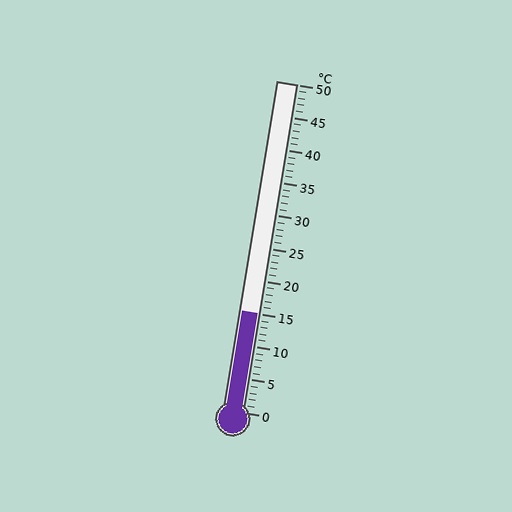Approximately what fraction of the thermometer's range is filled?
The thermometer is filled to approximately 30% of its range.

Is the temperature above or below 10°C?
The temperature is above 10°C.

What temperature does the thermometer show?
The thermometer shows approximately 15°C.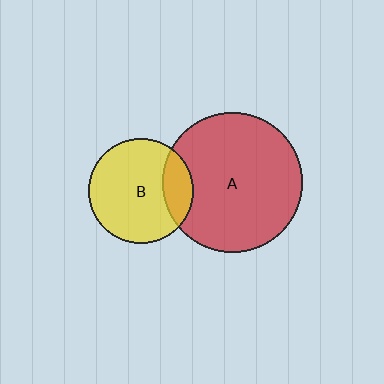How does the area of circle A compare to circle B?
Approximately 1.8 times.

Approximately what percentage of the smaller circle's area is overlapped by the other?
Approximately 20%.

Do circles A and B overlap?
Yes.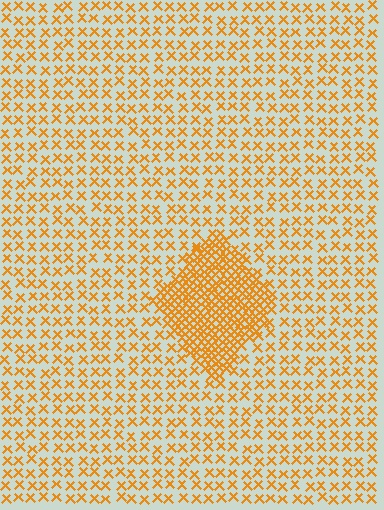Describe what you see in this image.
The image contains small orange elements arranged at two different densities. A diamond-shaped region is visible where the elements are more densely packed than the surrounding area.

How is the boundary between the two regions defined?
The boundary is defined by a change in element density (approximately 2.9x ratio). All elements are the same color, size, and shape.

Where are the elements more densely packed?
The elements are more densely packed inside the diamond boundary.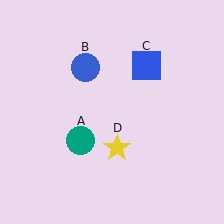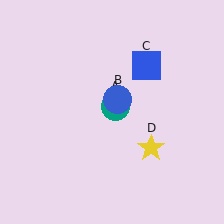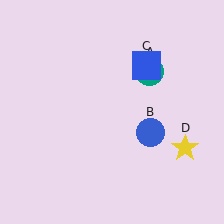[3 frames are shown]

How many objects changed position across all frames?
3 objects changed position: teal circle (object A), blue circle (object B), yellow star (object D).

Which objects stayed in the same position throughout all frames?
Blue square (object C) remained stationary.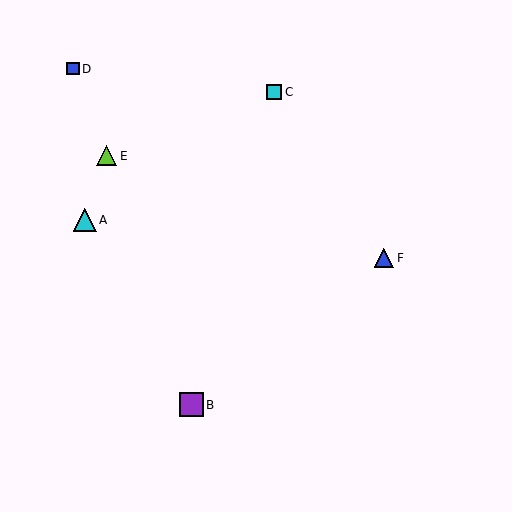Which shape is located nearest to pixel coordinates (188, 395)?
The purple square (labeled B) at (191, 405) is nearest to that location.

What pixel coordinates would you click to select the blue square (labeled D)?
Click at (73, 69) to select the blue square D.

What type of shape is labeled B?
Shape B is a purple square.